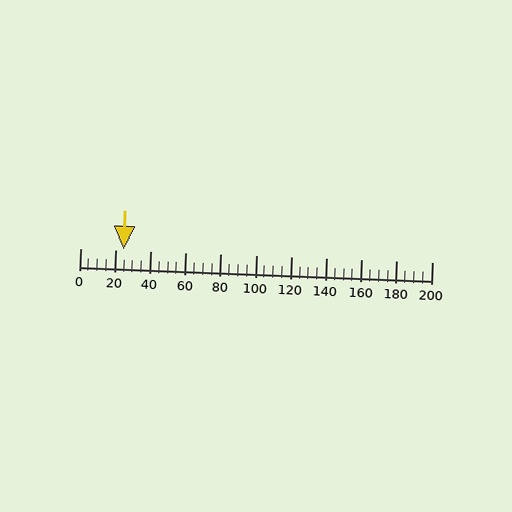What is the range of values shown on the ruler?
The ruler shows values from 0 to 200.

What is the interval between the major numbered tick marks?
The major tick marks are spaced 20 units apart.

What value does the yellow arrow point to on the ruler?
The yellow arrow points to approximately 25.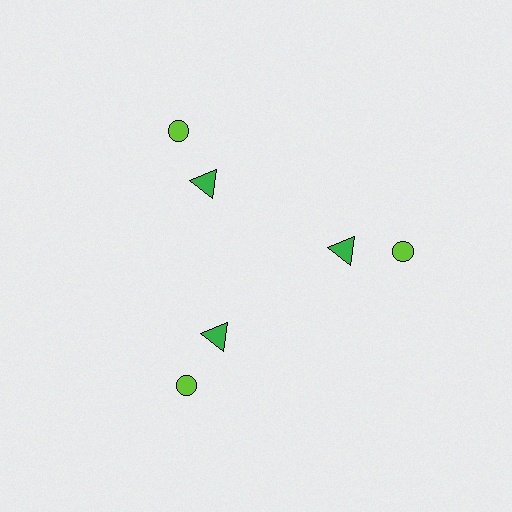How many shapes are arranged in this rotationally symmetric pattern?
There are 6 shapes, arranged in 3 groups of 2.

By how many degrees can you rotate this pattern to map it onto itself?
The pattern maps onto itself every 120 degrees of rotation.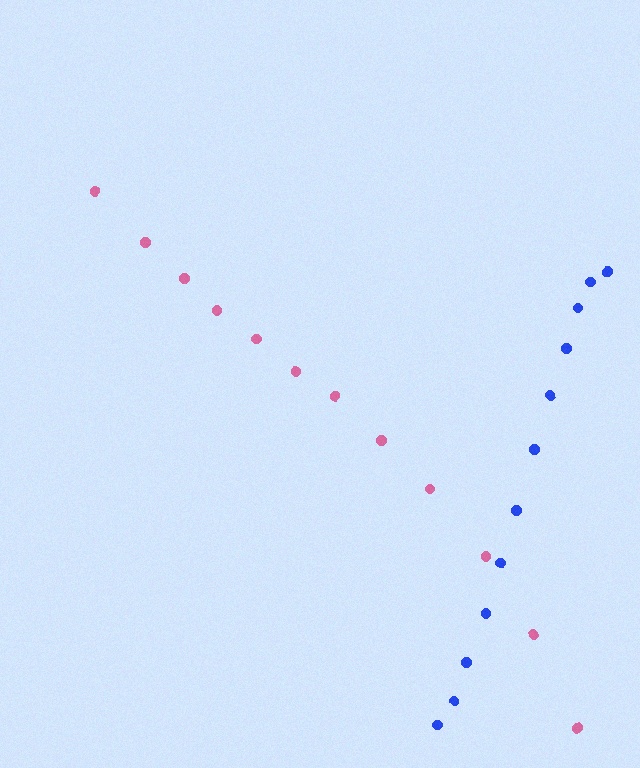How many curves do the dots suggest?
There are 2 distinct paths.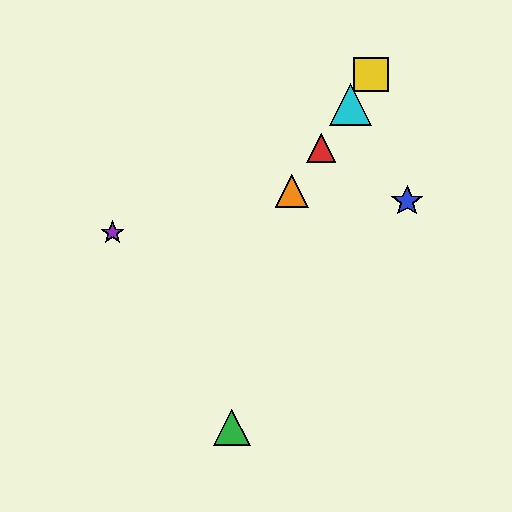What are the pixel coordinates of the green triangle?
The green triangle is at (232, 427).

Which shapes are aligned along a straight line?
The red triangle, the yellow square, the orange triangle, the cyan triangle are aligned along a straight line.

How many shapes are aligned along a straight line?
4 shapes (the red triangle, the yellow square, the orange triangle, the cyan triangle) are aligned along a straight line.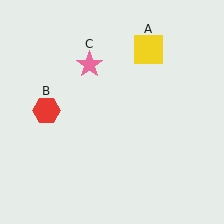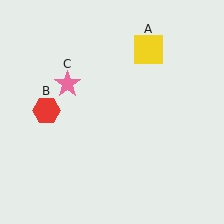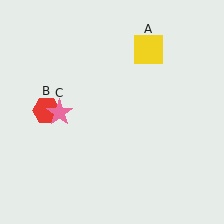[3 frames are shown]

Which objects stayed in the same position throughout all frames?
Yellow square (object A) and red hexagon (object B) remained stationary.